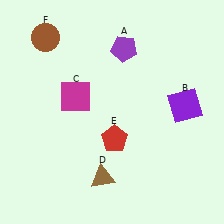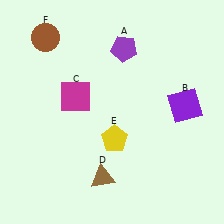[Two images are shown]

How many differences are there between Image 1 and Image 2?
There is 1 difference between the two images.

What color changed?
The pentagon (E) changed from red in Image 1 to yellow in Image 2.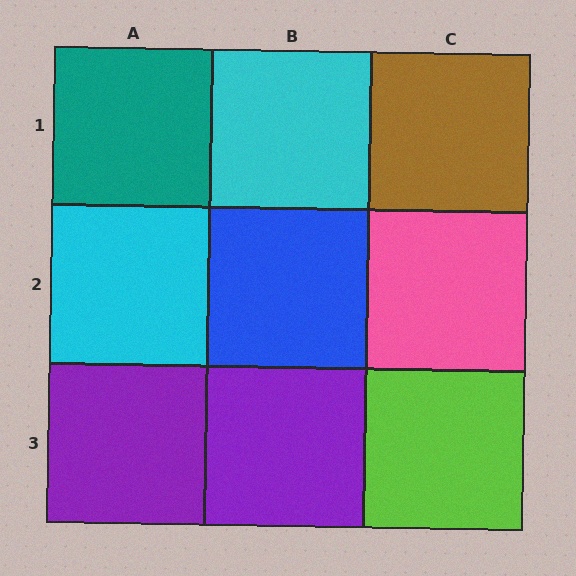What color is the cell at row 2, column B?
Blue.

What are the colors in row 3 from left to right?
Purple, purple, lime.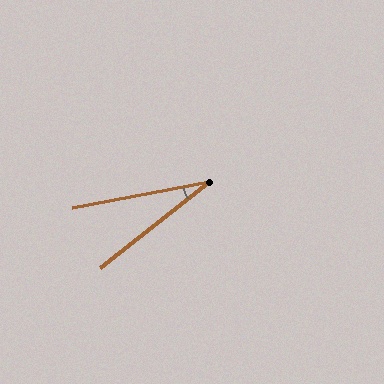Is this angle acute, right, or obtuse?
It is acute.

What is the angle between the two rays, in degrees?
Approximately 27 degrees.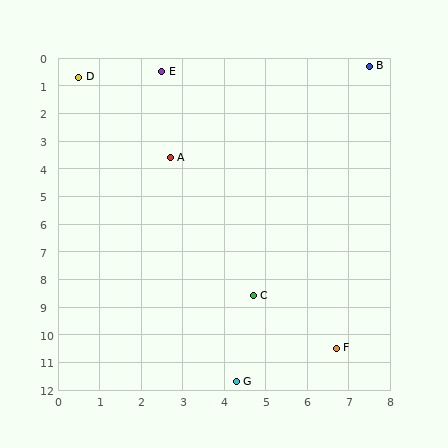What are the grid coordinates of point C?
Point C is at approximately (4.7, 8.6).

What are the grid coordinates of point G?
Point G is at approximately (4.3, 11.7).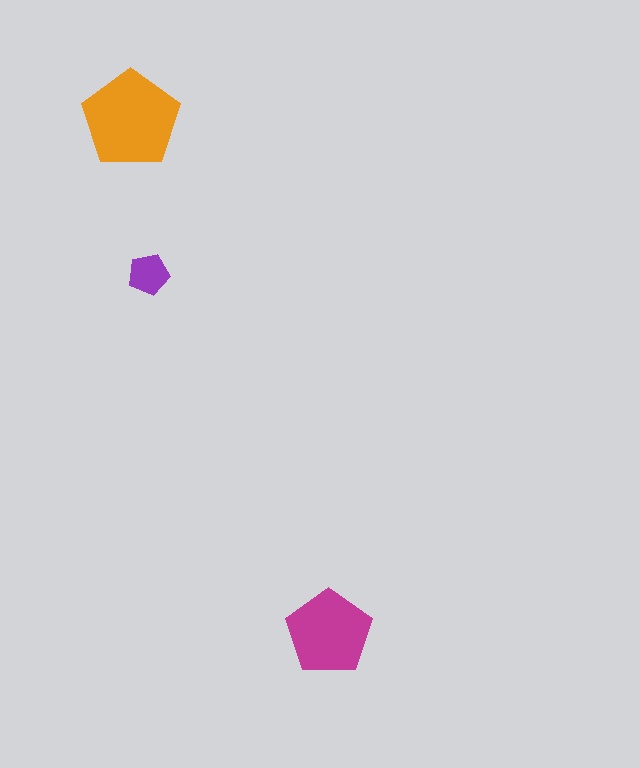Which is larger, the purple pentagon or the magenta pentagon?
The magenta one.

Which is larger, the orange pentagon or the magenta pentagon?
The orange one.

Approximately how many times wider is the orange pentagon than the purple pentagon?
About 2.5 times wider.